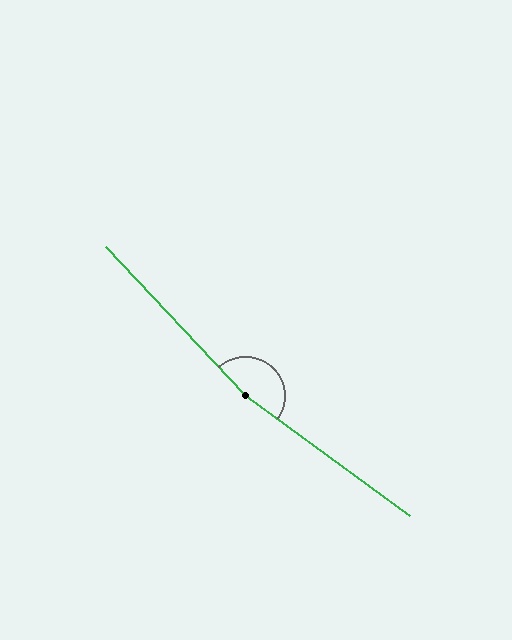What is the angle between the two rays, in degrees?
Approximately 169 degrees.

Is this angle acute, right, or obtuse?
It is obtuse.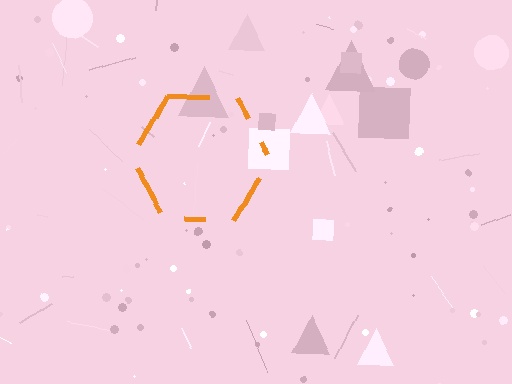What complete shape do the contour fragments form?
The contour fragments form a hexagon.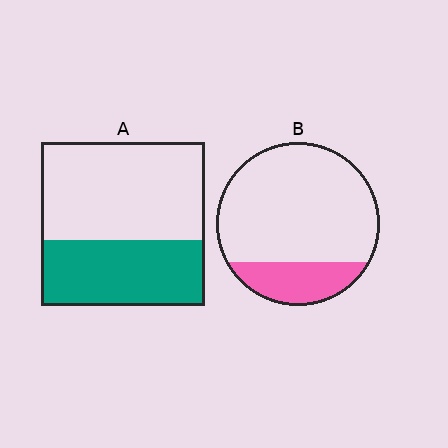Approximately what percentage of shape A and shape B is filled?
A is approximately 40% and B is approximately 20%.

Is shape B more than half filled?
No.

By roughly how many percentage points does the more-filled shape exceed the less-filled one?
By roughly 20 percentage points (A over B).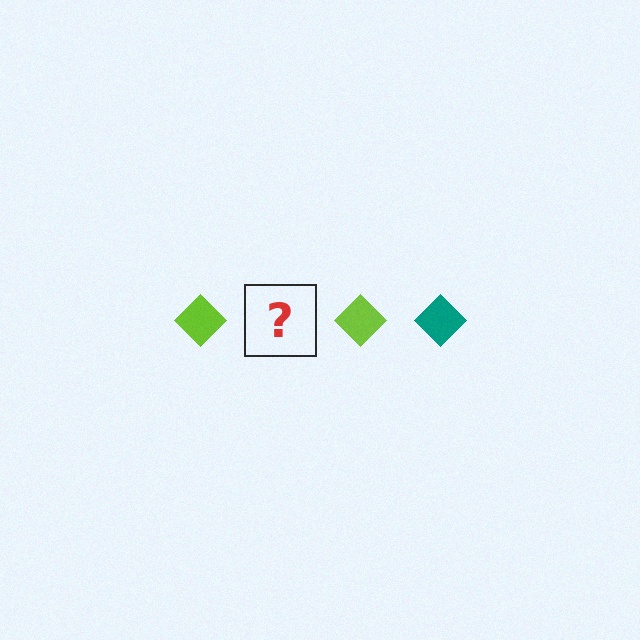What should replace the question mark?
The question mark should be replaced with a teal diamond.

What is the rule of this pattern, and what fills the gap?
The rule is that the pattern cycles through lime, teal diamonds. The gap should be filled with a teal diamond.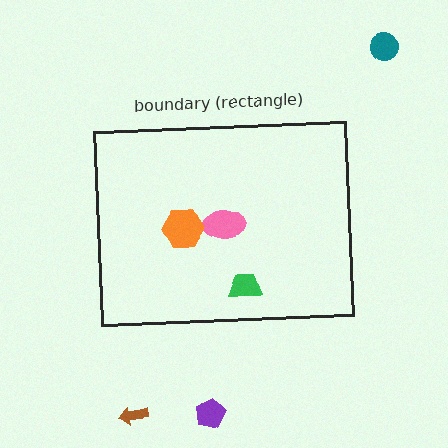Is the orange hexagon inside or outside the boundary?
Inside.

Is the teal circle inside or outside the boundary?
Outside.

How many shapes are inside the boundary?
3 inside, 3 outside.